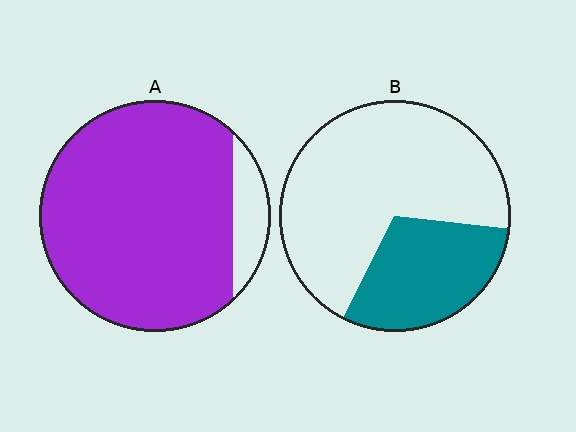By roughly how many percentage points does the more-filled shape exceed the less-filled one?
By roughly 60 percentage points (A over B).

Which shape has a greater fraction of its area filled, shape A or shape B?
Shape A.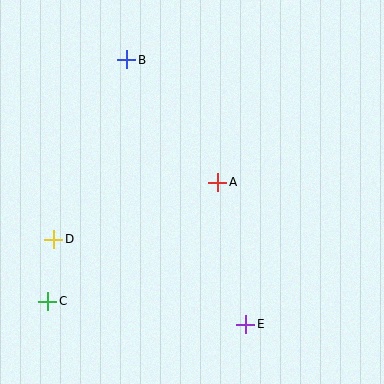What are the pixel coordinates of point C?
Point C is at (48, 301).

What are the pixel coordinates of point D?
Point D is at (54, 239).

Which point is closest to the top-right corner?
Point A is closest to the top-right corner.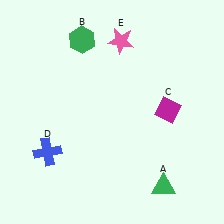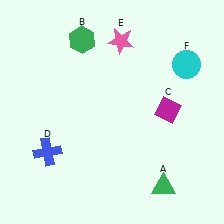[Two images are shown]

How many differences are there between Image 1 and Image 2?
There is 1 difference between the two images.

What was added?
A cyan circle (F) was added in Image 2.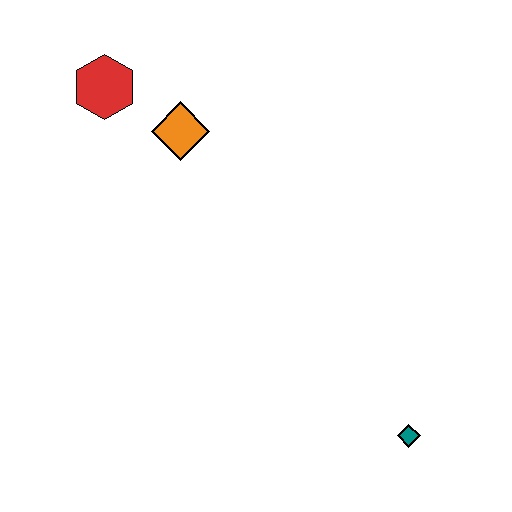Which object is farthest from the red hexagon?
The teal diamond is farthest from the red hexagon.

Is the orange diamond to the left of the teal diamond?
Yes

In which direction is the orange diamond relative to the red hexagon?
The orange diamond is to the right of the red hexagon.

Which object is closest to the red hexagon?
The orange diamond is closest to the red hexagon.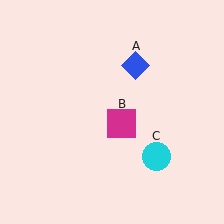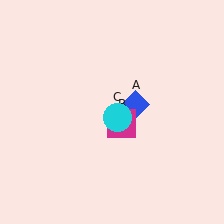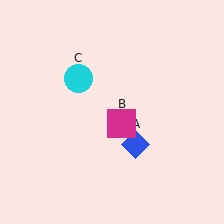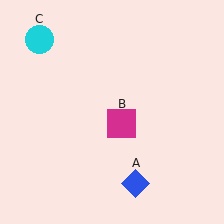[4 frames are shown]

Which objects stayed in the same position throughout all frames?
Magenta square (object B) remained stationary.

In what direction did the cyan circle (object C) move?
The cyan circle (object C) moved up and to the left.